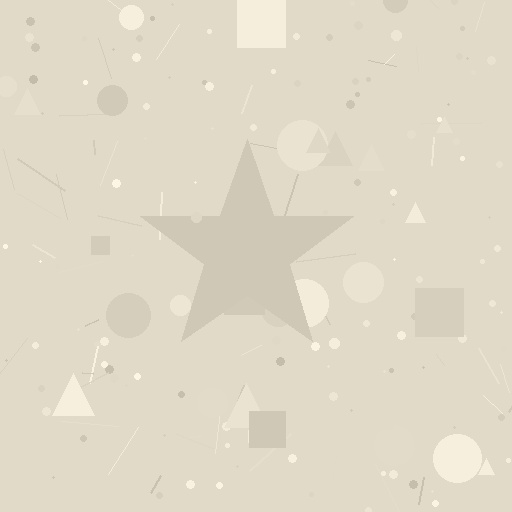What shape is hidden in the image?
A star is hidden in the image.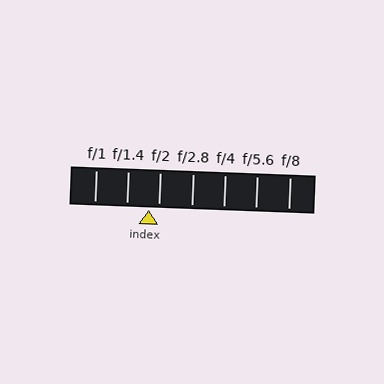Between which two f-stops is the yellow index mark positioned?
The index mark is between f/1.4 and f/2.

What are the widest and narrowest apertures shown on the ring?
The widest aperture shown is f/1 and the narrowest is f/8.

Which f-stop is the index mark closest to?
The index mark is closest to f/2.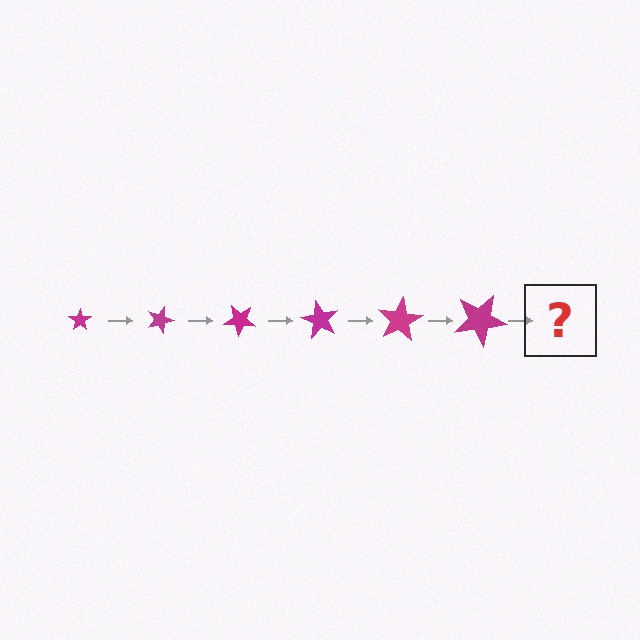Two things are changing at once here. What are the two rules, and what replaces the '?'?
The two rules are that the star grows larger each step and it rotates 20 degrees each step. The '?' should be a star, larger than the previous one and rotated 120 degrees from the start.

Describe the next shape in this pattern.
It should be a star, larger than the previous one and rotated 120 degrees from the start.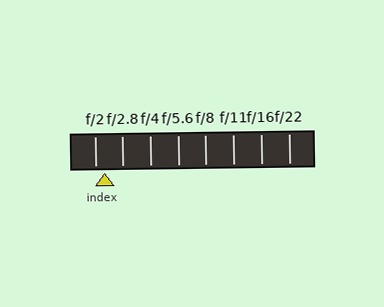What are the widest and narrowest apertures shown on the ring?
The widest aperture shown is f/2 and the narrowest is f/22.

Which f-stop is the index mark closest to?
The index mark is closest to f/2.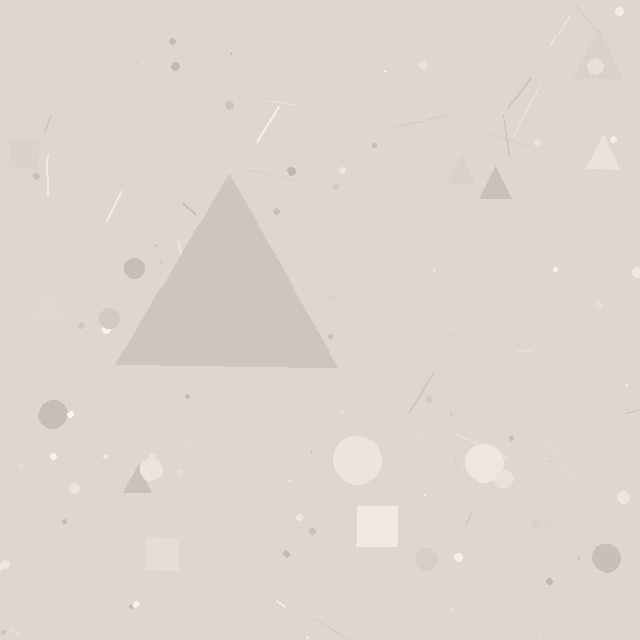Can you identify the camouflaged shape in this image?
The camouflaged shape is a triangle.